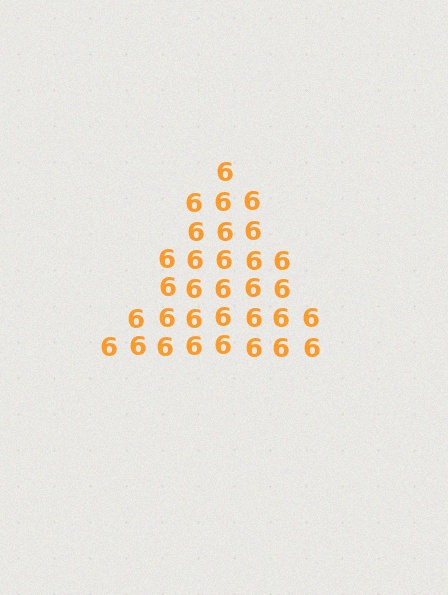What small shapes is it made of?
It is made of small digit 6's.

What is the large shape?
The large shape is a triangle.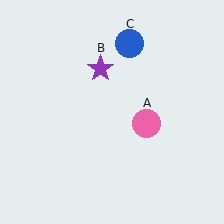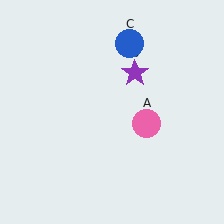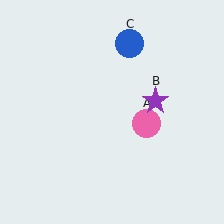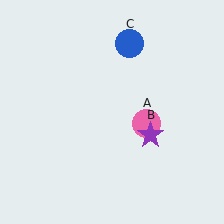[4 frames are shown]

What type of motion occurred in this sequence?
The purple star (object B) rotated clockwise around the center of the scene.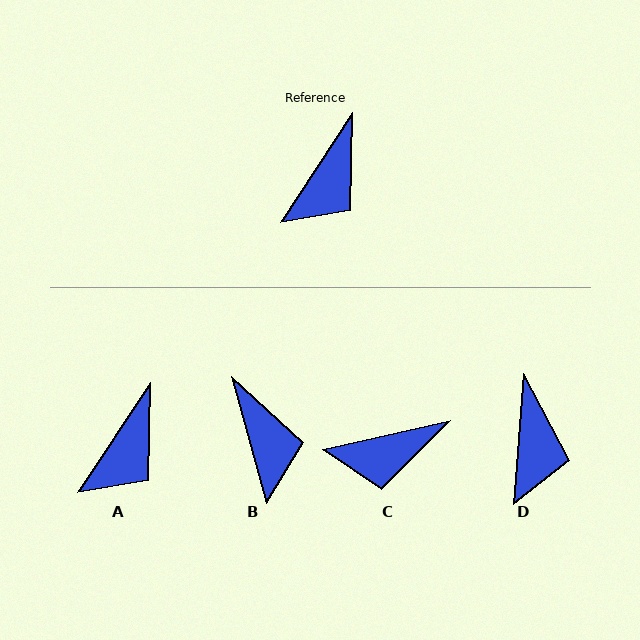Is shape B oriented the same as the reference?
No, it is off by about 49 degrees.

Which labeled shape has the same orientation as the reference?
A.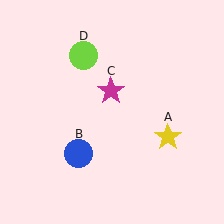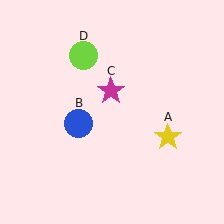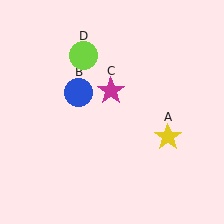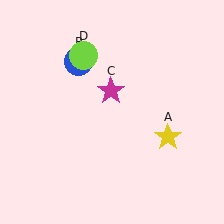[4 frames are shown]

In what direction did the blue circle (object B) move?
The blue circle (object B) moved up.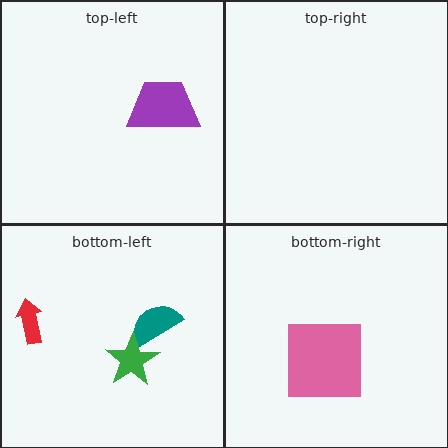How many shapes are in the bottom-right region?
1.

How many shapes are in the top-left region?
1.